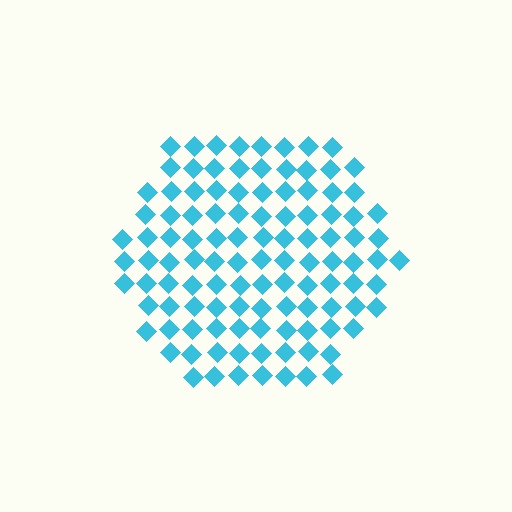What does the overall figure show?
The overall figure shows a hexagon.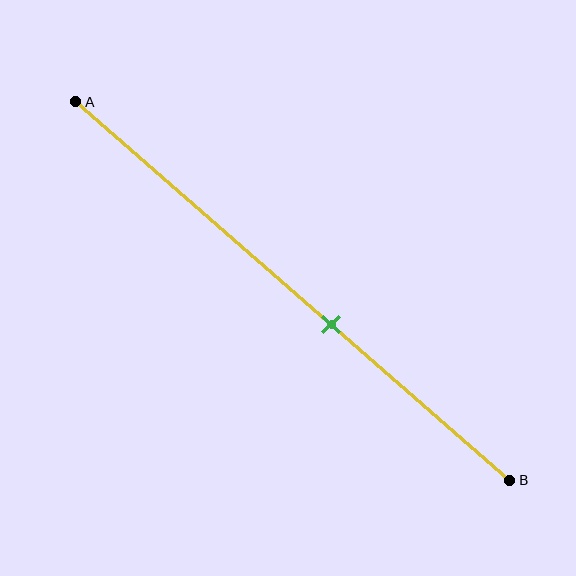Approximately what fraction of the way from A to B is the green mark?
The green mark is approximately 60% of the way from A to B.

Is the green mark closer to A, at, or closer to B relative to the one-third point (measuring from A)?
The green mark is closer to point B than the one-third point of segment AB.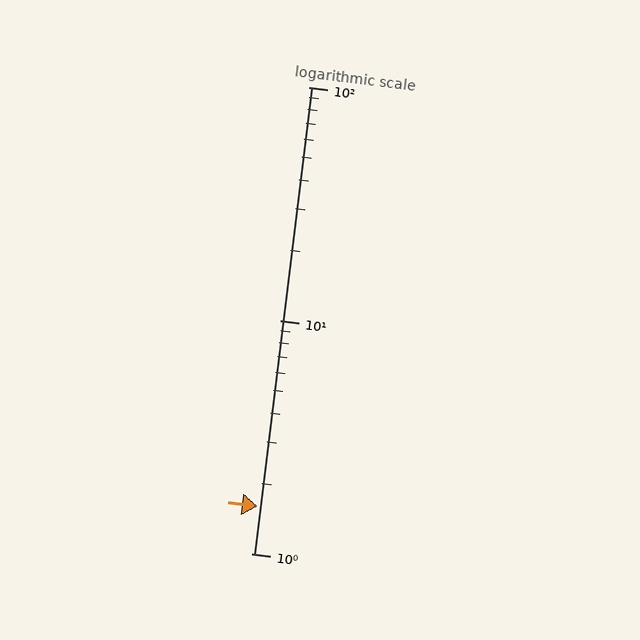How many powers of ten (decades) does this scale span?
The scale spans 2 decades, from 1 to 100.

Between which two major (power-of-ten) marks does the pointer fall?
The pointer is between 1 and 10.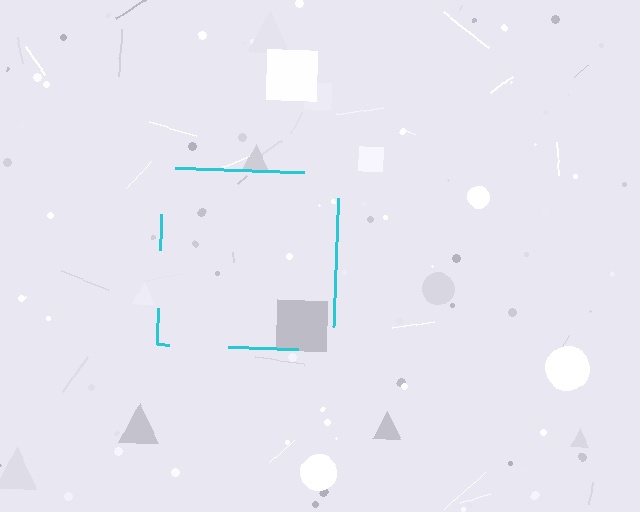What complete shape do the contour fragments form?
The contour fragments form a square.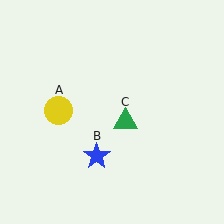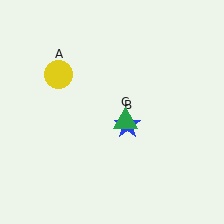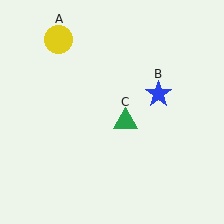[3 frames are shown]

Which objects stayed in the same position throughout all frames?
Green triangle (object C) remained stationary.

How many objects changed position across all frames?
2 objects changed position: yellow circle (object A), blue star (object B).